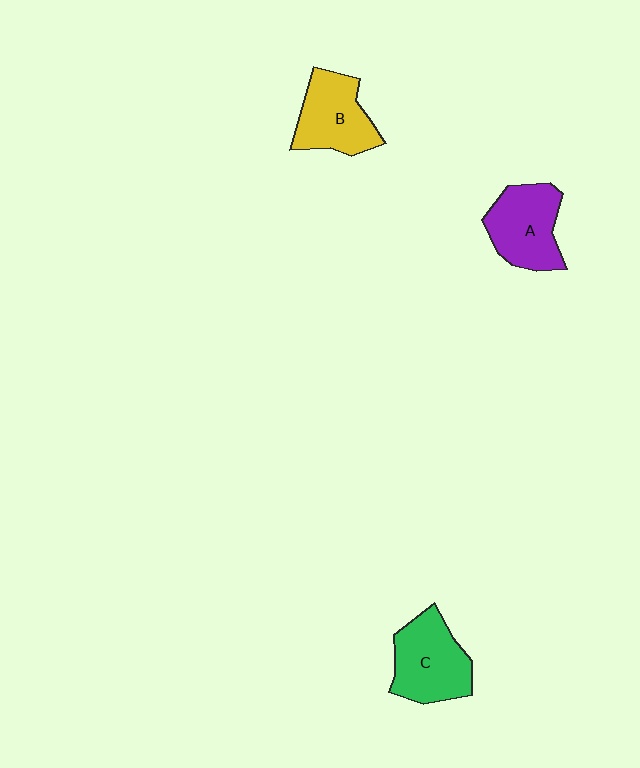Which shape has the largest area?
Shape C (green).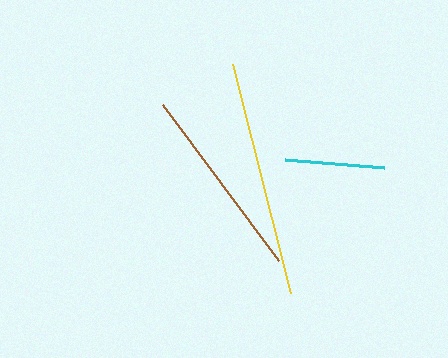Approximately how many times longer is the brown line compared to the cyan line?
The brown line is approximately 2.0 times the length of the cyan line.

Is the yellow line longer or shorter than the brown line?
The yellow line is longer than the brown line.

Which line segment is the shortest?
The cyan line is the shortest at approximately 99 pixels.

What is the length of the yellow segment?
The yellow segment is approximately 236 pixels long.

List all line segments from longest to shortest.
From longest to shortest: yellow, brown, cyan.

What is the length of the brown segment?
The brown segment is approximately 194 pixels long.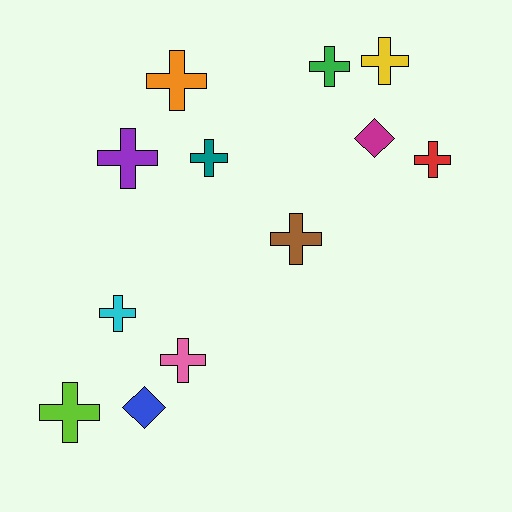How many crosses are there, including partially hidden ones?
There are 10 crosses.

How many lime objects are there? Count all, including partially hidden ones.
There is 1 lime object.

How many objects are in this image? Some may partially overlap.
There are 12 objects.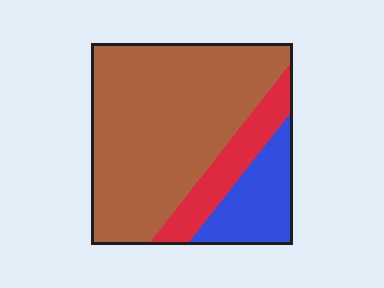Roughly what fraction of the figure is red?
Red takes up about one sixth (1/6) of the figure.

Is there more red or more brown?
Brown.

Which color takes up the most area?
Brown, at roughly 65%.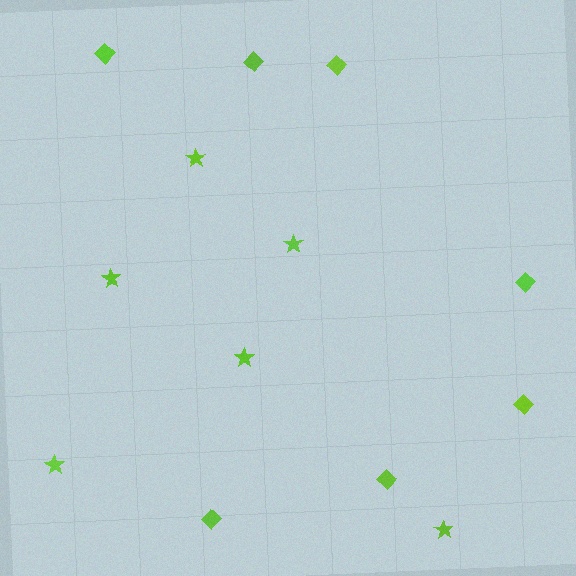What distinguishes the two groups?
There are 2 groups: one group of diamonds (7) and one group of stars (6).